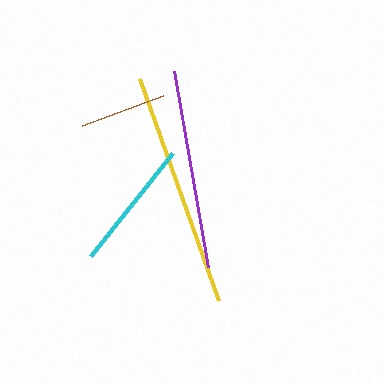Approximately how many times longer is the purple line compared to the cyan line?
The purple line is approximately 1.5 times the length of the cyan line.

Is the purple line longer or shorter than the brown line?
The purple line is longer than the brown line.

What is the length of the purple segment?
The purple segment is approximately 198 pixels long.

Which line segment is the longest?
The yellow line is the longest at approximately 235 pixels.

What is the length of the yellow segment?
The yellow segment is approximately 235 pixels long.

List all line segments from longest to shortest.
From longest to shortest: yellow, purple, cyan, brown.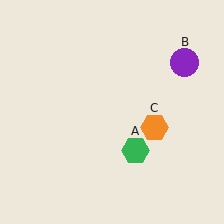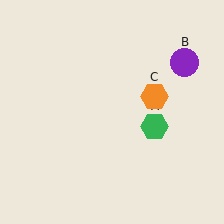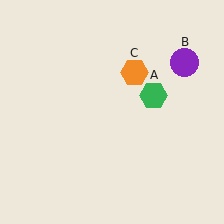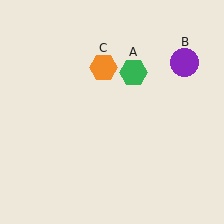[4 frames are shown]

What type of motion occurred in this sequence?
The green hexagon (object A), orange hexagon (object C) rotated counterclockwise around the center of the scene.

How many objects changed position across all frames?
2 objects changed position: green hexagon (object A), orange hexagon (object C).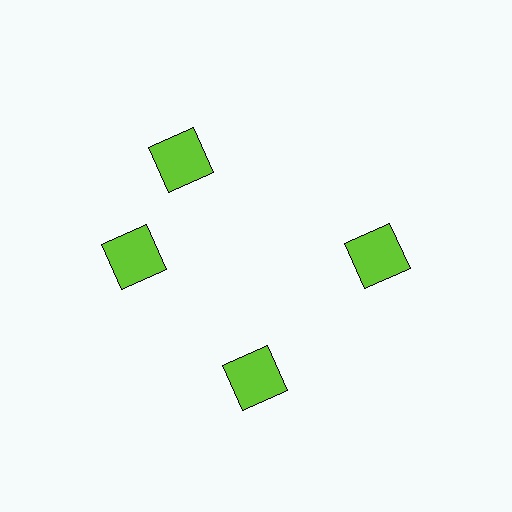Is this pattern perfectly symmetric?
No. The 4 lime squares are arranged in a ring, but one element near the 12 o'clock position is rotated out of alignment along the ring, breaking the 4-fold rotational symmetry.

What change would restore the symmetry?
The symmetry would be restored by rotating it back into even spacing with its neighbors so that all 4 squares sit at equal angles and equal distance from the center.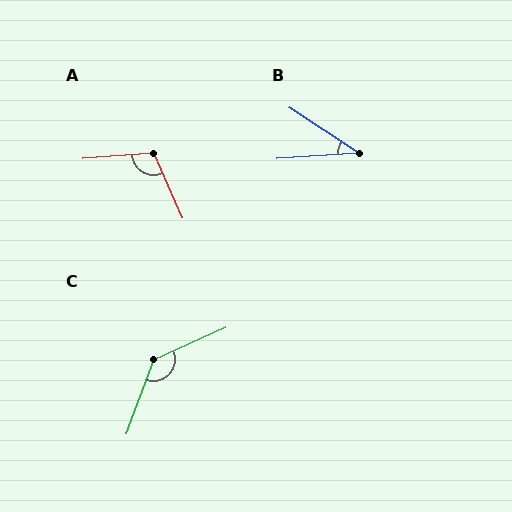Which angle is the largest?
C, at approximately 135 degrees.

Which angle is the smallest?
B, at approximately 37 degrees.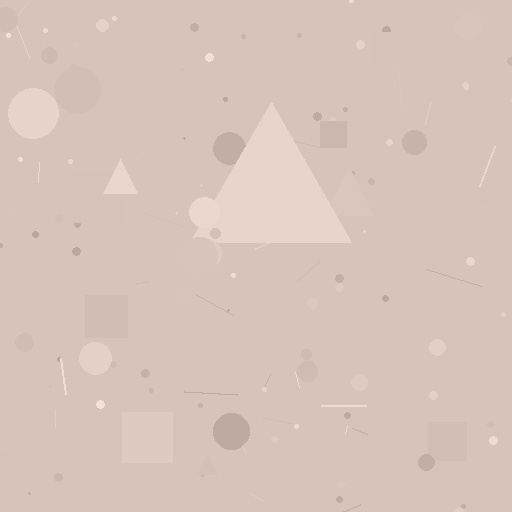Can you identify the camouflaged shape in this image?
The camouflaged shape is a triangle.